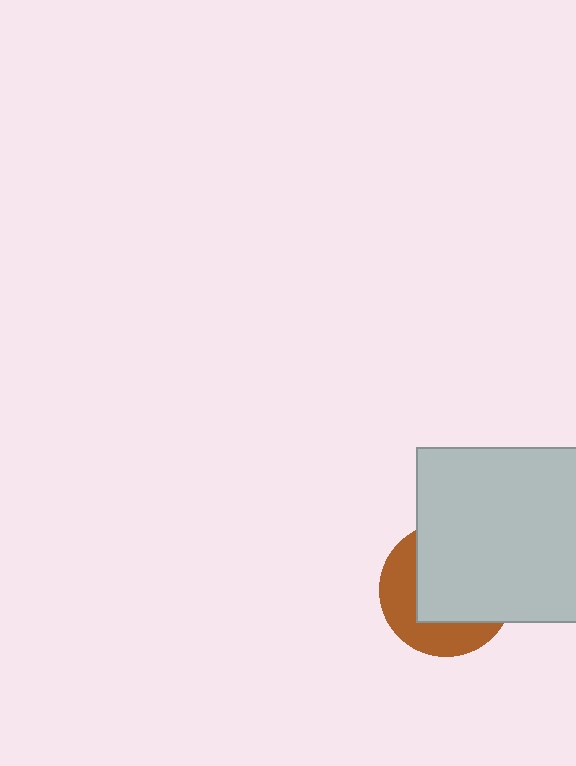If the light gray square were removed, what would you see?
You would see the complete brown circle.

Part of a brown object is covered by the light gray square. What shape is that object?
It is a circle.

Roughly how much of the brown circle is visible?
A small part of it is visible (roughly 38%).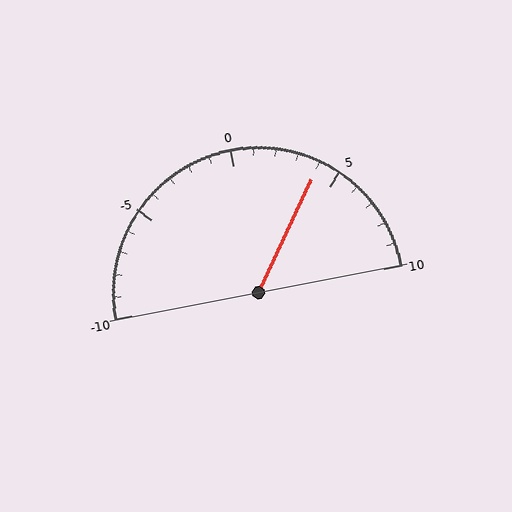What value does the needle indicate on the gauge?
The needle indicates approximately 4.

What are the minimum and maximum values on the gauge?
The gauge ranges from -10 to 10.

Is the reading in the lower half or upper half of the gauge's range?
The reading is in the upper half of the range (-10 to 10).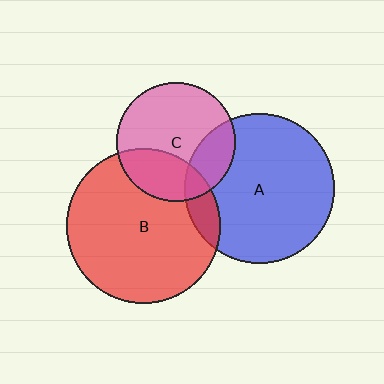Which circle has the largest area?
Circle B (red).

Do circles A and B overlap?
Yes.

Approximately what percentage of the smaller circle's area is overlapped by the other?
Approximately 10%.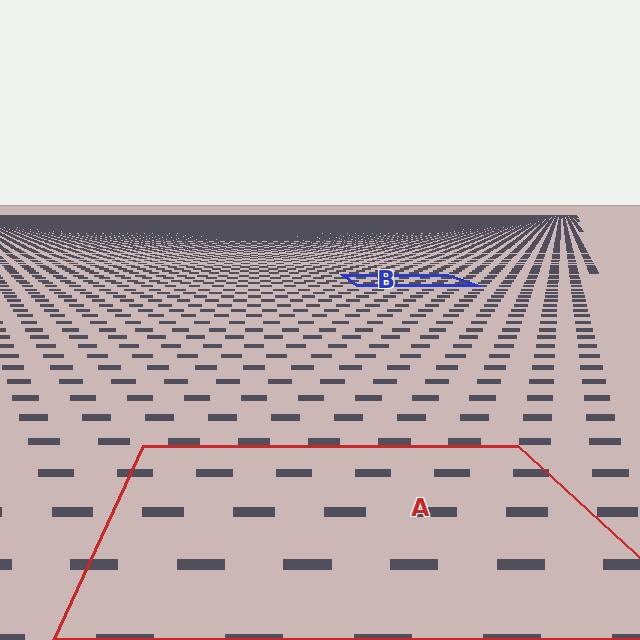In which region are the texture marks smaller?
The texture marks are smaller in region B, because it is farther away.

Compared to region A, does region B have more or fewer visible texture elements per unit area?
Region B has more texture elements per unit area — they are packed more densely because it is farther away.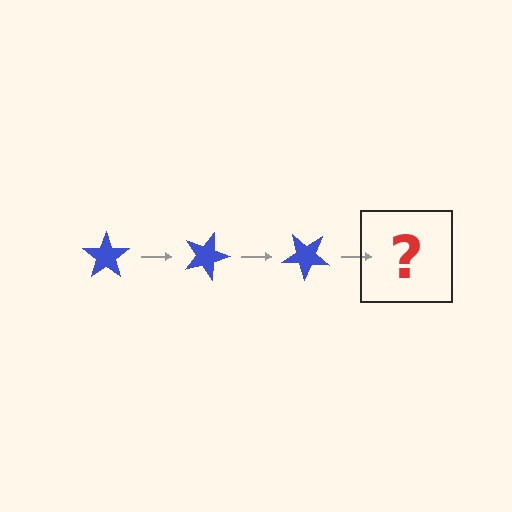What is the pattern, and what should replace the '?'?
The pattern is that the star rotates 20 degrees each step. The '?' should be a blue star rotated 60 degrees.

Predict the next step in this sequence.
The next step is a blue star rotated 60 degrees.